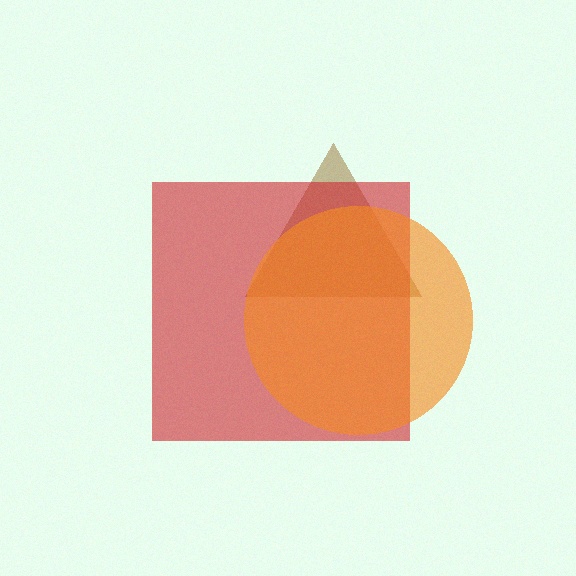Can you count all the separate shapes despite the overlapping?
Yes, there are 3 separate shapes.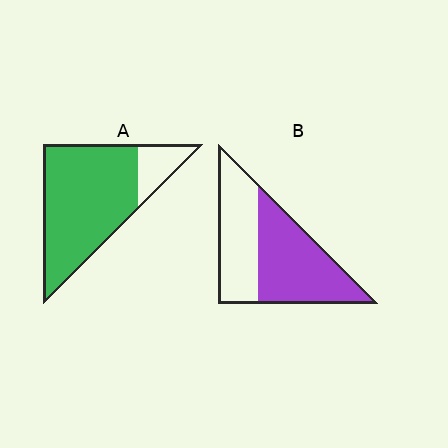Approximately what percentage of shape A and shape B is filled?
A is approximately 85% and B is approximately 55%.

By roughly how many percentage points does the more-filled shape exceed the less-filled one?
By roughly 25 percentage points (A over B).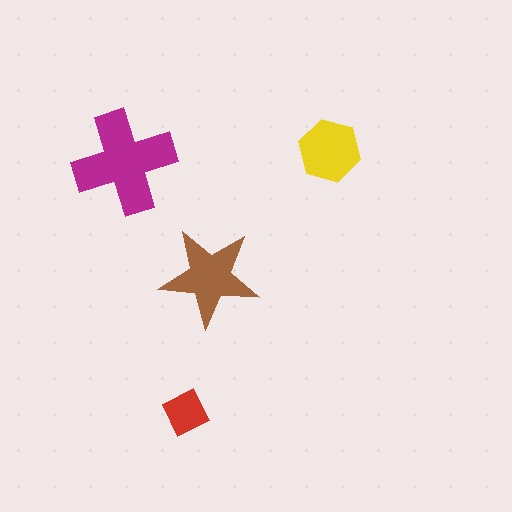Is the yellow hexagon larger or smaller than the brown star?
Smaller.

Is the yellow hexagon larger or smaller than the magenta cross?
Smaller.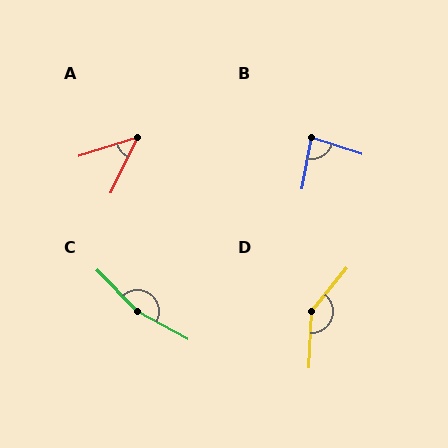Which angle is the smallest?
A, at approximately 47 degrees.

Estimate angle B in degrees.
Approximately 83 degrees.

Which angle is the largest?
C, at approximately 162 degrees.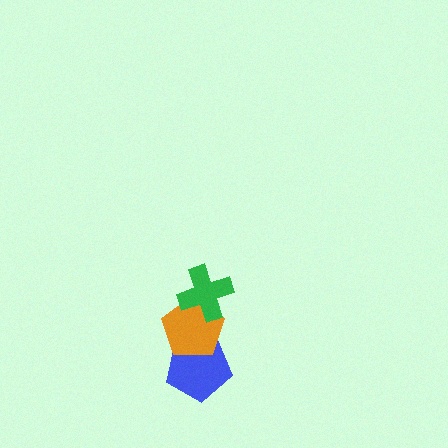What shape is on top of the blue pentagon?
The orange pentagon is on top of the blue pentagon.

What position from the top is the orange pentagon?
The orange pentagon is 2nd from the top.